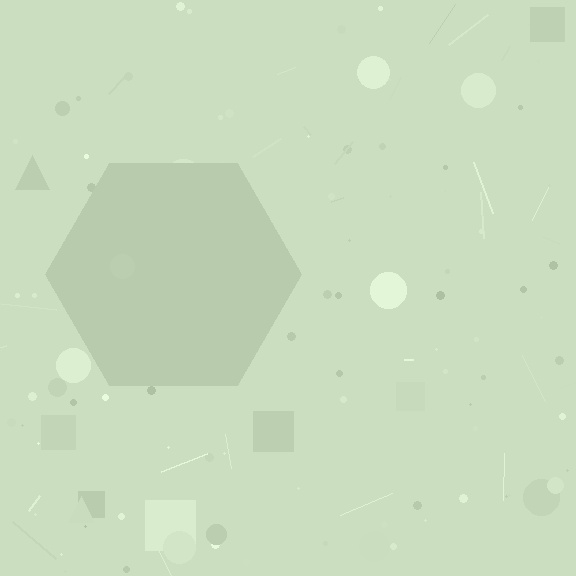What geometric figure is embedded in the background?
A hexagon is embedded in the background.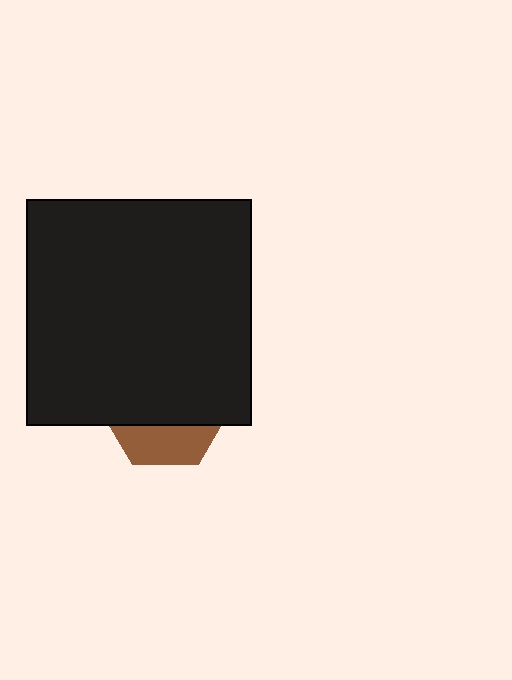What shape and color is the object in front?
The object in front is a black square.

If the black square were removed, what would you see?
You would see the complete brown hexagon.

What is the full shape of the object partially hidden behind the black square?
The partially hidden object is a brown hexagon.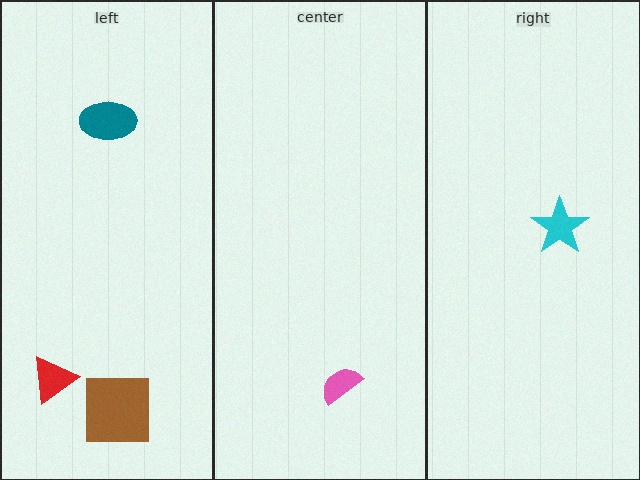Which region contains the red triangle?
The left region.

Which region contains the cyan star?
The right region.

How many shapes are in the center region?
1.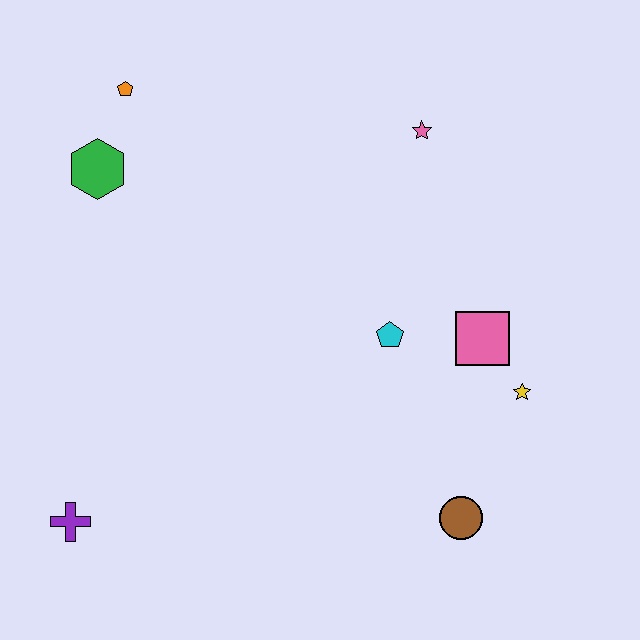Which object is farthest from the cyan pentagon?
The purple cross is farthest from the cyan pentagon.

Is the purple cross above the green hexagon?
No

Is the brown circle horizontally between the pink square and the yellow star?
No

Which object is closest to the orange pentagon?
The green hexagon is closest to the orange pentagon.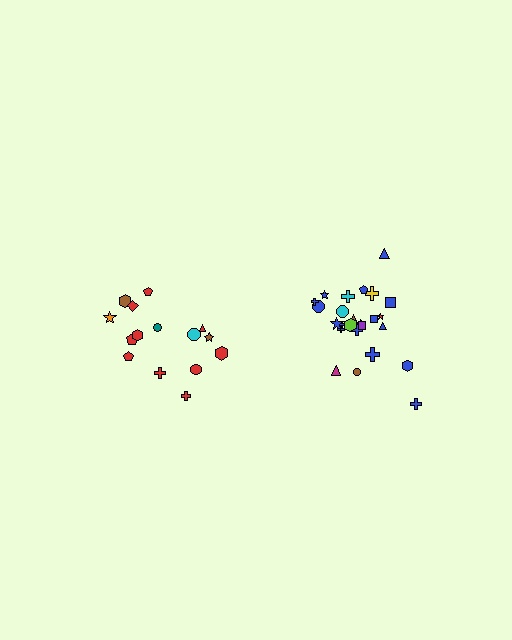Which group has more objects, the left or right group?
The right group.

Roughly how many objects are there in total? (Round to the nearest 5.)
Roughly 40 objects in total.